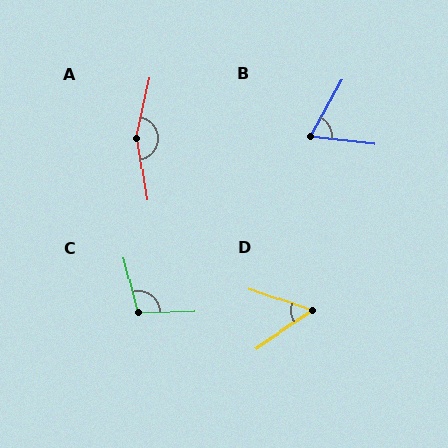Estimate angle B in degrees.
Approximately 68 degrees.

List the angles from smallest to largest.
D (53°), B (68°), C (103°), A (159°).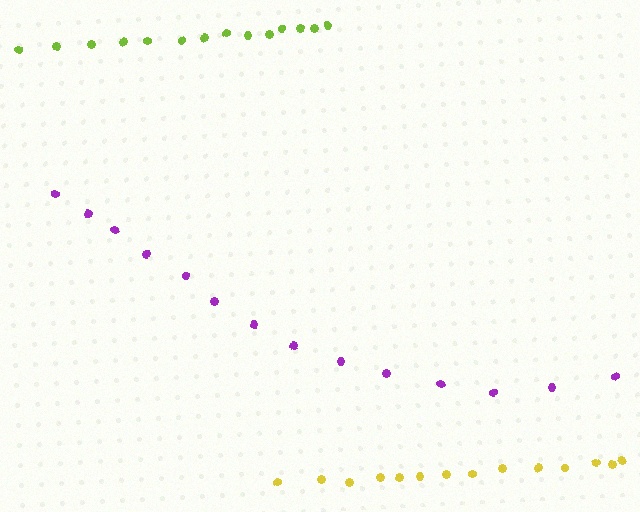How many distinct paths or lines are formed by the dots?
There are 3 distinct paths.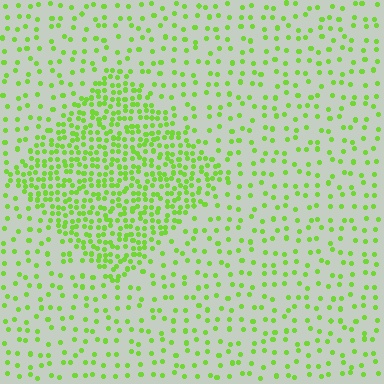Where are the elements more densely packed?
The elements are more densely packed inside the diamond boundary.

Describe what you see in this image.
The image contains small lime elements arranged at two different densities. A diamond-shaped region is visible where the elements are more densely packed than the surrounding area.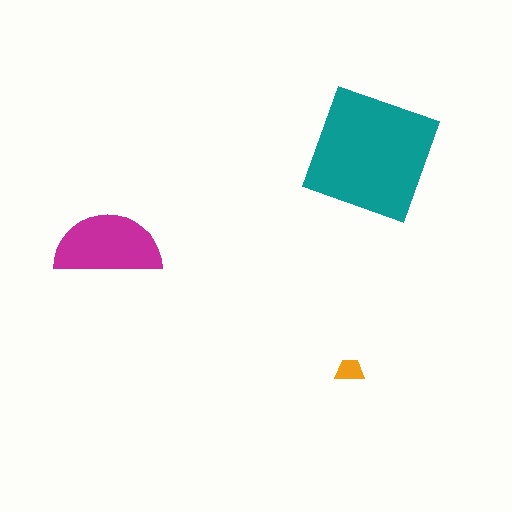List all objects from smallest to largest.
The orange trapezoid, the magenta semicircle, the teal square.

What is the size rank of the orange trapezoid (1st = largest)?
3rd.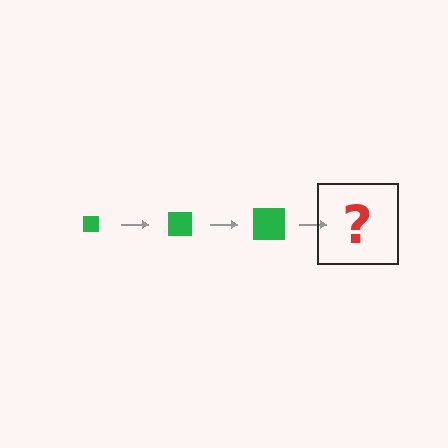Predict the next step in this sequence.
The next step is a green square, larger than the previous one.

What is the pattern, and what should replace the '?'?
The pattern is that the square gets progressively larger each step. The '?' should be a green square, larger than the previous one.